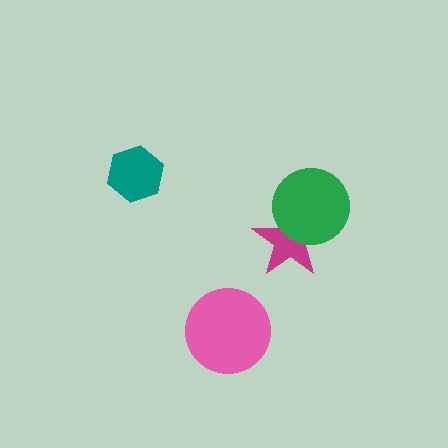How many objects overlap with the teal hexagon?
0 objects overlap with the teal hexagon.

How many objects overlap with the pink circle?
0 objects overlap with the pink circle.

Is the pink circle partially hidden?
No, no other shape covers it.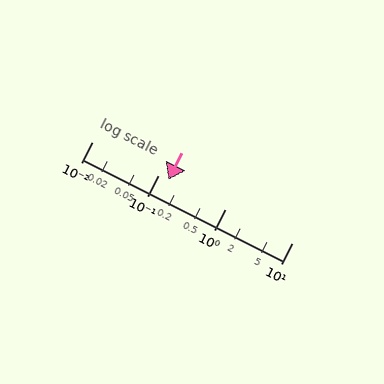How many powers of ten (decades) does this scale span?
The scale spans 3 decades, from 0.01 to 10.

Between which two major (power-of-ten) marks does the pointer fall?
The pointer is between 0.1 and 1.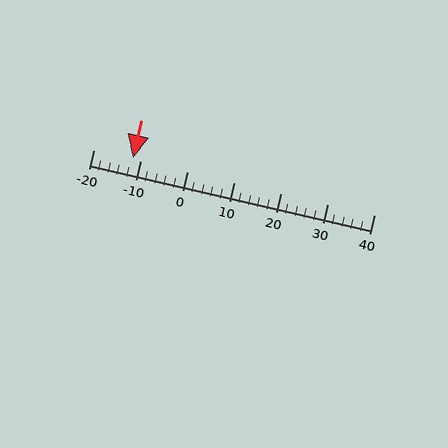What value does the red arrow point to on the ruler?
The red arrow points to approximately -12.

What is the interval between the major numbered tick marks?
The major tick marks are spaced 10 units apart.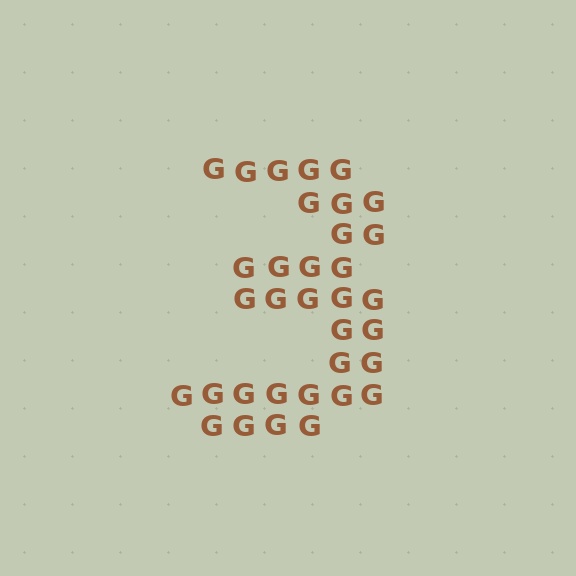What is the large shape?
The large shape is the digit 3.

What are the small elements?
The small elements are letter G's.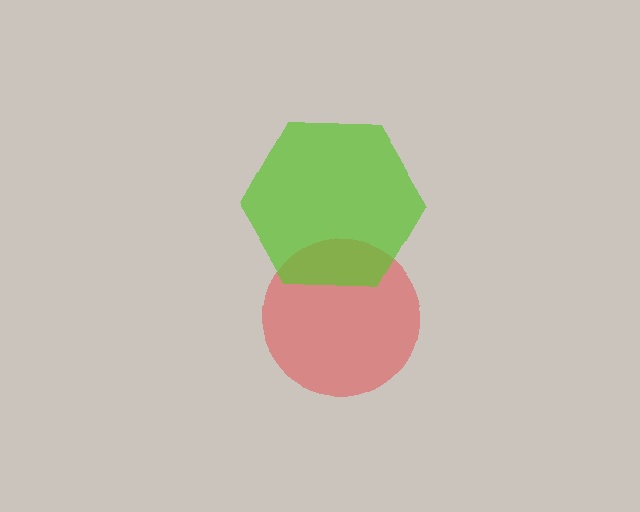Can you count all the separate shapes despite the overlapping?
Yes, there are 2 separate shapes.